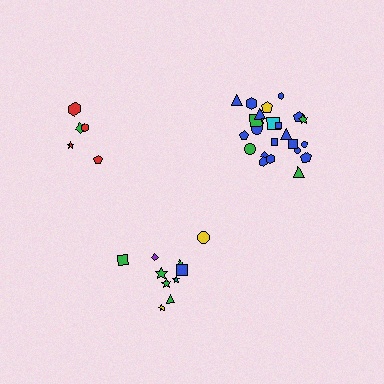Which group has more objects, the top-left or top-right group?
The top-right group.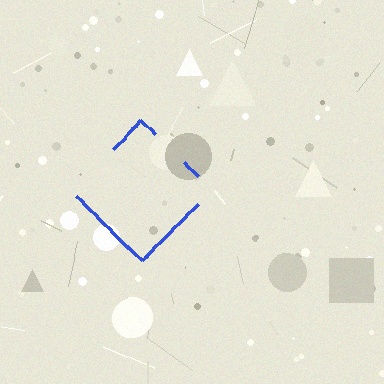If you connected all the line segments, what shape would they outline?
They would outline a diamond.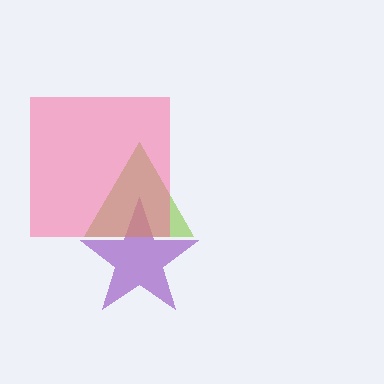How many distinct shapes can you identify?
There are 3 distinct shapes: a purple star, a lime triangle, a pink square.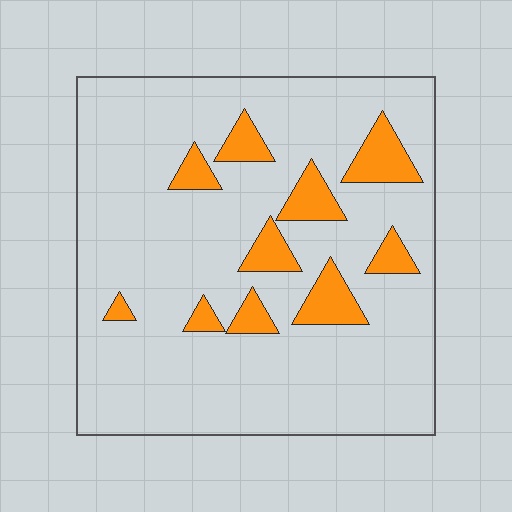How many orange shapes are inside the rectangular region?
10.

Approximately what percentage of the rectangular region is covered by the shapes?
Approximately 15%.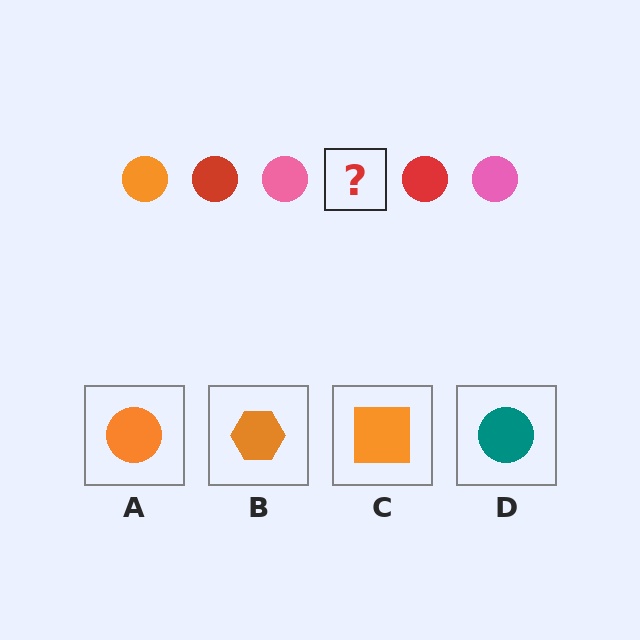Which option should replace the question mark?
Option A.